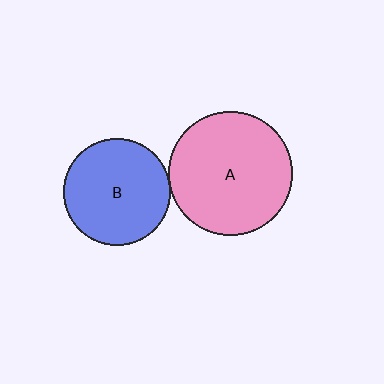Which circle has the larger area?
Circle A (pink).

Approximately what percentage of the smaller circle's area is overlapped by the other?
Approximately 5%.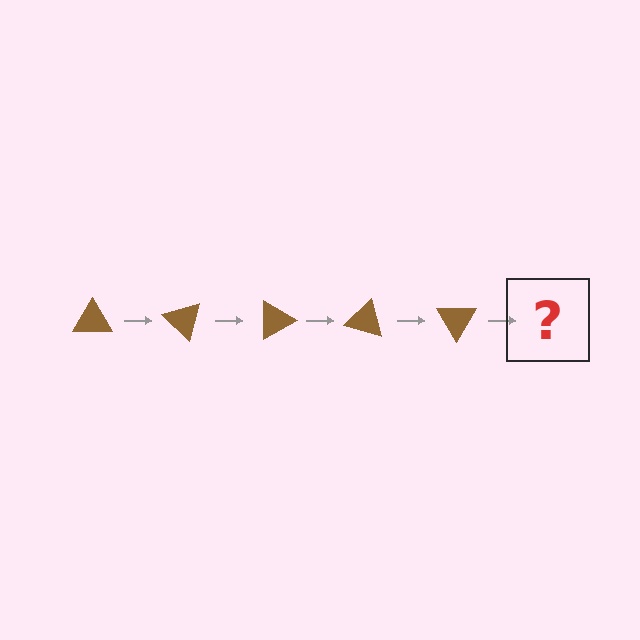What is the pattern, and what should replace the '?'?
The pattern is that the triangle rotates 45 degrees each step. The '?' should be a brown triangle rotated 225 degrees.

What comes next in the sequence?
The next element should be a brown triangle rotated 225 degrees.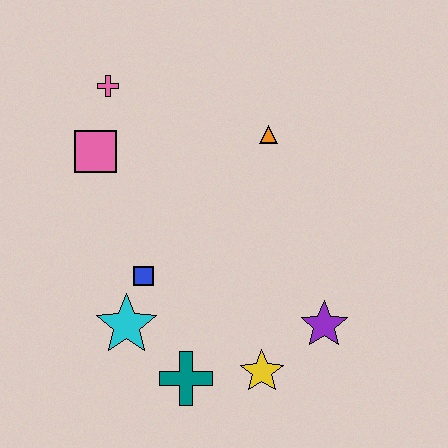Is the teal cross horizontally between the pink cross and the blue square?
No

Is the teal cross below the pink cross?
Yes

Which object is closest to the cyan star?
The blue square is closest to the cyan star.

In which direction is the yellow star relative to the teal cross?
The yellow star is to the right of the teal cross.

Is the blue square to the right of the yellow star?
No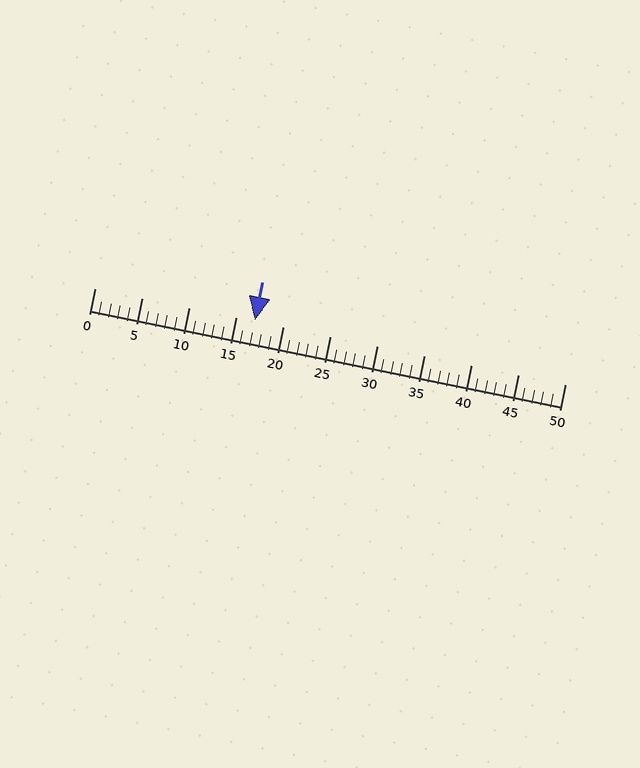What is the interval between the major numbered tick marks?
The major tick marks are spaced 5 units apart.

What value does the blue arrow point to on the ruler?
The blue arrow points to approximately 17.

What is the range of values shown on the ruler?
The ruler shows values from 0 to 50.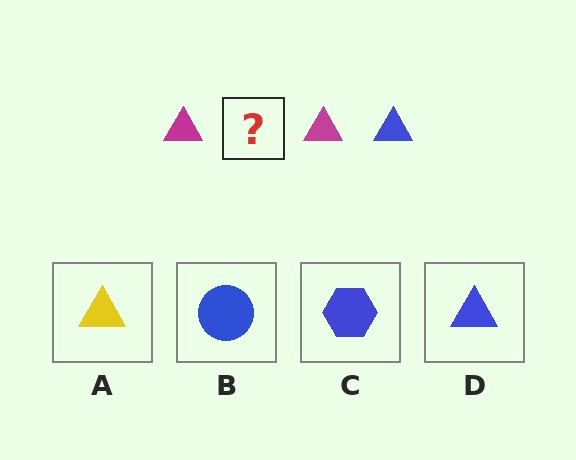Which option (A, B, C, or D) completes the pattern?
D.